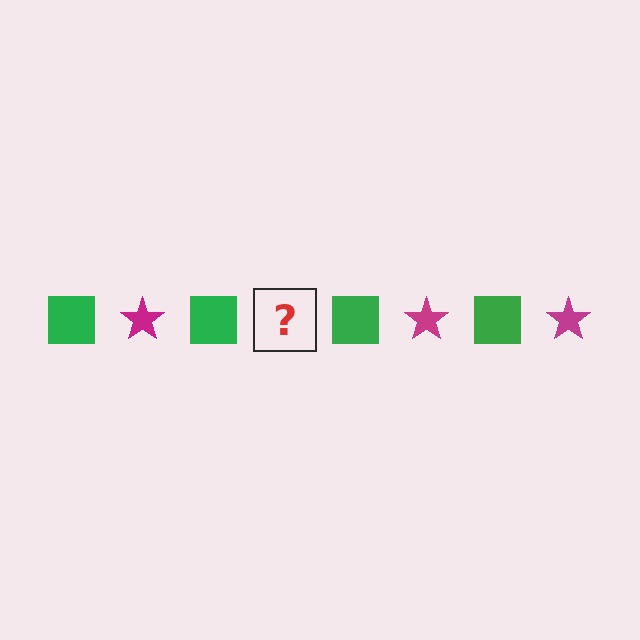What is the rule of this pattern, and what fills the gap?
The rule is that the pattern alternates between green square and magenta star. The gap should be filled with a magenta star.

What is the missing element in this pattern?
The missing element is a magenta star.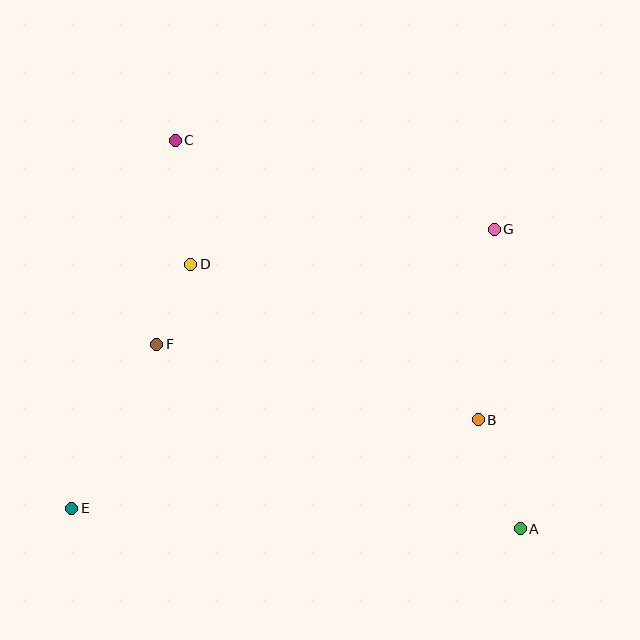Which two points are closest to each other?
Points D and F are closest to each other.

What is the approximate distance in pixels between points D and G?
The distance between D and G is approximately 306 pixels.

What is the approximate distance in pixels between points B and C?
The distance between B and C is approximately 412 pixels.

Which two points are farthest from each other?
Points A and C are farthest from each other.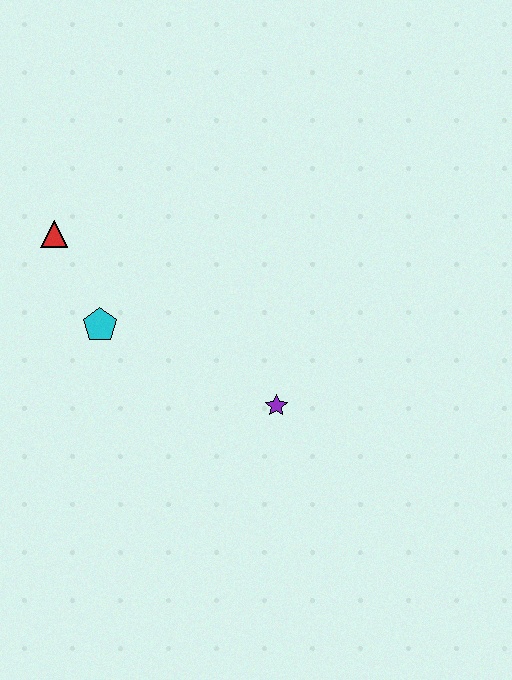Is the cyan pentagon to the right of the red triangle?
Yes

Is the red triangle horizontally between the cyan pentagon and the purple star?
No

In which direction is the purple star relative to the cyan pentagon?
The purple star is to the right of the cyan pentagon.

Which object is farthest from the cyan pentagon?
The purple star is farthest from the cyan pentagon.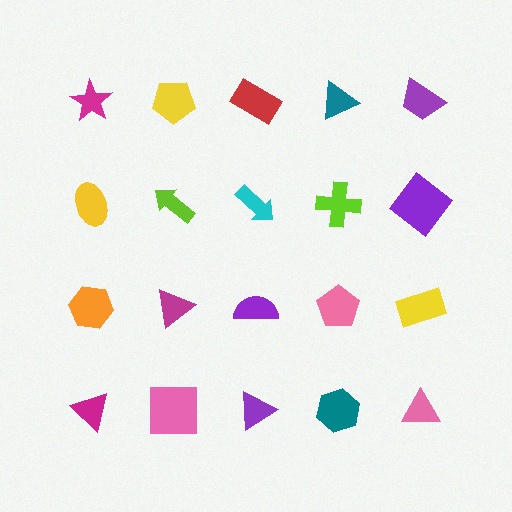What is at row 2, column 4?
A lime cross.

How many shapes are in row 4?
5 shapes.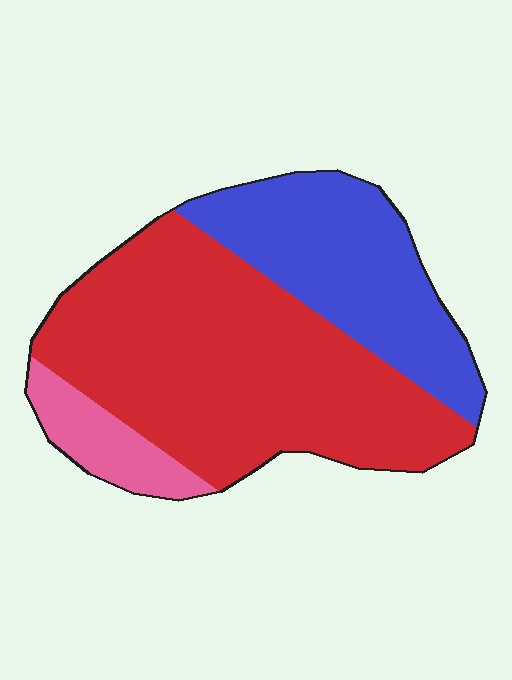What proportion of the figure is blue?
Blue covers roughly 30% of the figure.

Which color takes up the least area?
Pink, at roughly 10%.